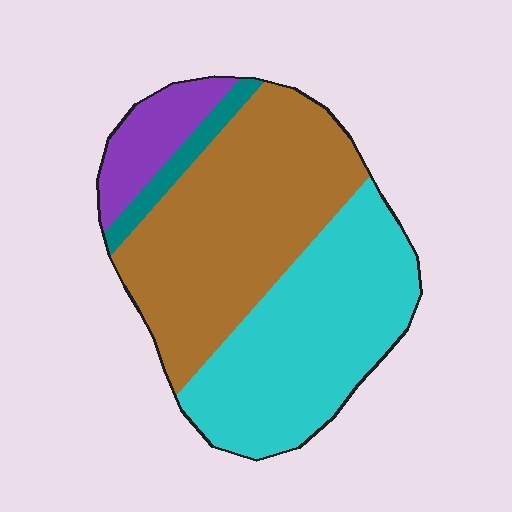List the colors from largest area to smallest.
From largest to smallest: brown, cyan, purple, teal.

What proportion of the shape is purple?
Purple covers 10% of the shape.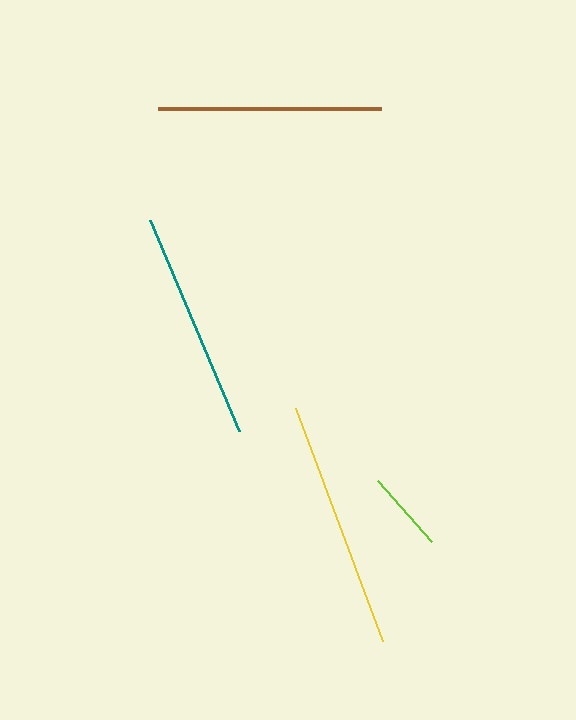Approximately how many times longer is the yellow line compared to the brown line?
The yellow line is approximately 1.1 times the length of the brown line.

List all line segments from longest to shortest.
From longest to shortest: yellow, teal, brown, lime.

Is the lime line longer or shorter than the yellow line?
The yellow line is longer than the lime line.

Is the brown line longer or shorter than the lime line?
The brown line is longer than the lime line.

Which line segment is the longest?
The yellow line is the longest at approximately 248 pixels.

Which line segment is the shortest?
The lime line is the shortest at approximately 81 pixels.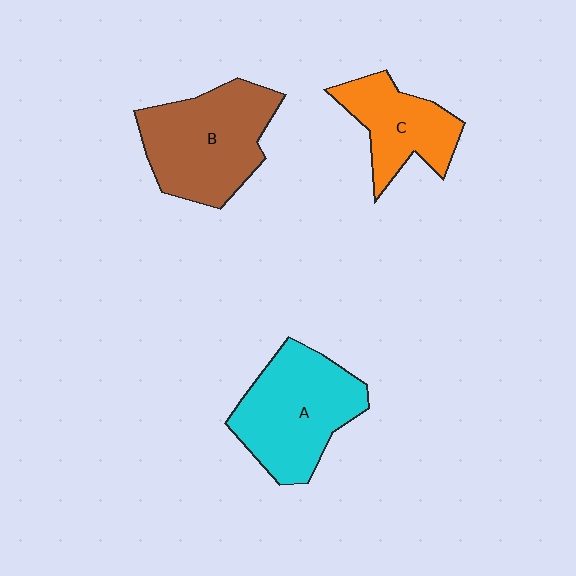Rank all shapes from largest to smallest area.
From largest to smallest: B (brown), A (cyan), C (orange).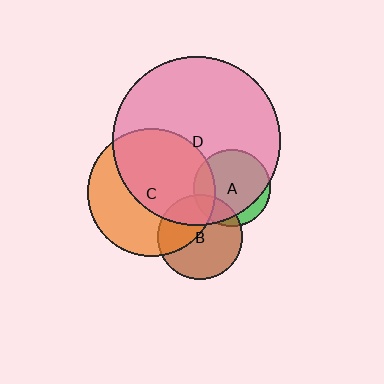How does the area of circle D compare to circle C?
Approximately 1.7 times.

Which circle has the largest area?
Circle D (pink).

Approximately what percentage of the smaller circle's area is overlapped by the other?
Approximately 55%.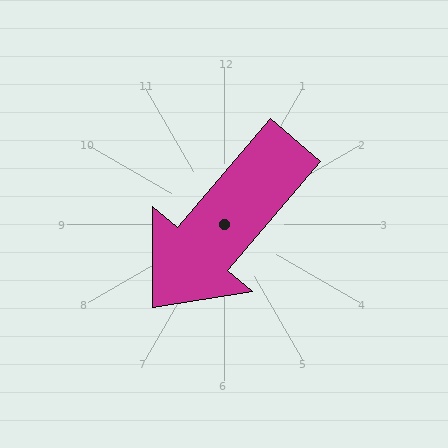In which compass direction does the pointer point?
Southwest.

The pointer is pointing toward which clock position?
Roughly 7 o'clock.